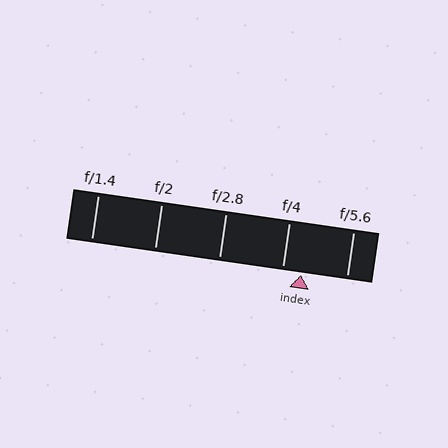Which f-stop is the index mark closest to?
The index mark is closest to f/4.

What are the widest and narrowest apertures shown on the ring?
The widest aperture shown is f/1.4 and the narrowest is f/5.6.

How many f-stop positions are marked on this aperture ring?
There are 5 f-stop positions marked.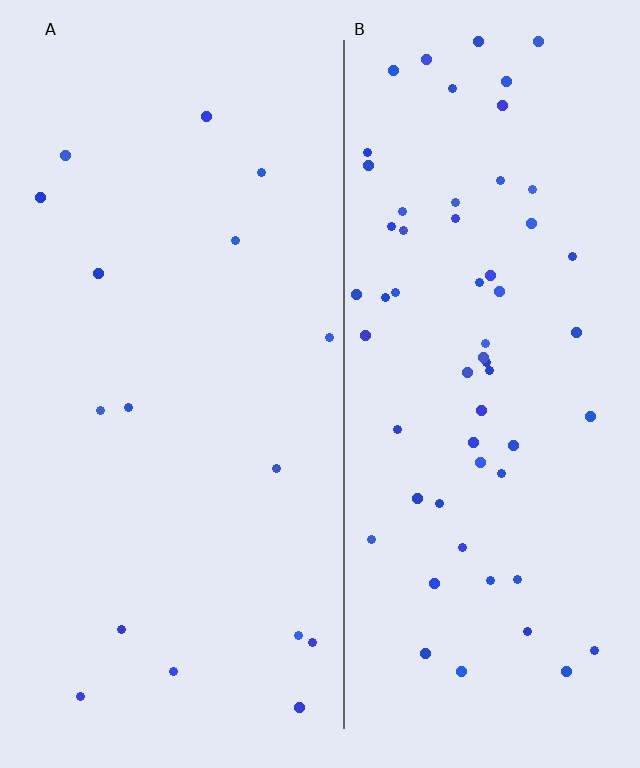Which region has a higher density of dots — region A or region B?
B (the right).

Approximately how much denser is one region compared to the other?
Approximately 3.7× — region B over region A.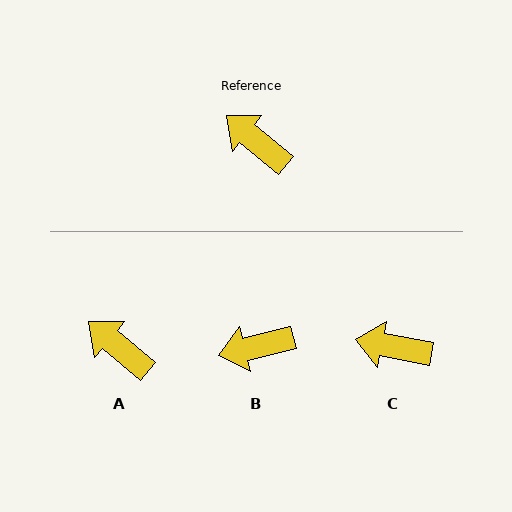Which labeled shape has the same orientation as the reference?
A.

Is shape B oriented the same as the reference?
No, it is off by about 53 degrees.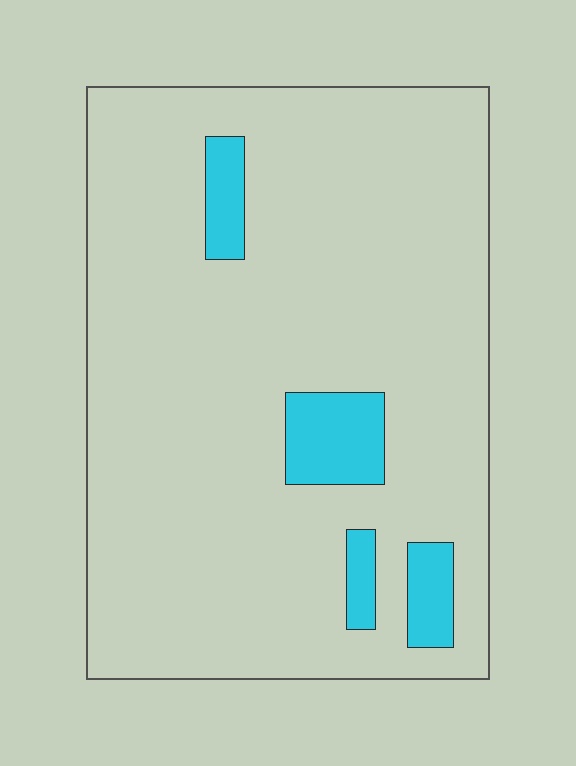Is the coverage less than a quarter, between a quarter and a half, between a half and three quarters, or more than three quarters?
Less than a quarter.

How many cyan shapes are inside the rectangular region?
4.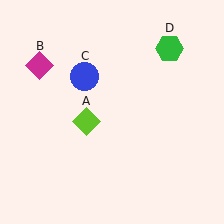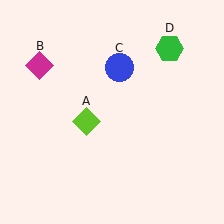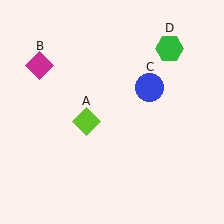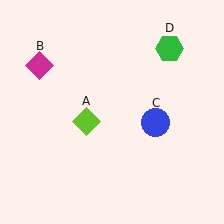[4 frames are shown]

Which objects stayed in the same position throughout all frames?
Lime diamond (object A) and magenta diamond (object B) and green hexagon (object D) remained stationary.